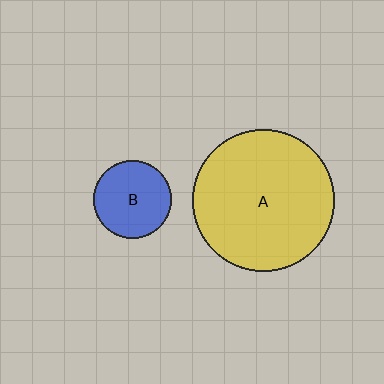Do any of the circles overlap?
No, none of the circles overlap.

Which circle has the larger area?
Circle A (yellow).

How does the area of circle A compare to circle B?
Approximately 3.3 times.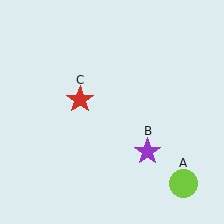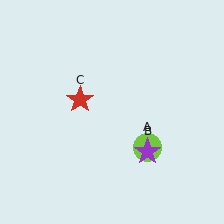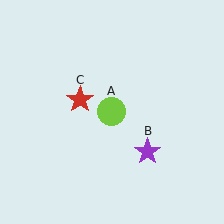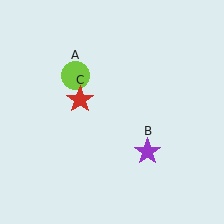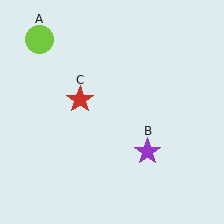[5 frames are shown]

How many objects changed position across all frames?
1 object changed position: lime circle (object A).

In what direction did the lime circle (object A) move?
The lime circle (object A) moved up and to the left.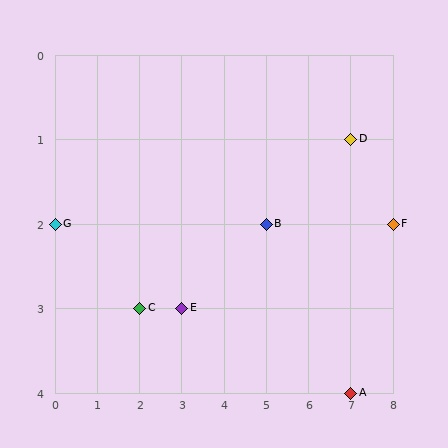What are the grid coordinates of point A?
Point A is at grid coordinates (7, 4).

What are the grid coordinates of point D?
Point D is at grid coordinates (7, 1).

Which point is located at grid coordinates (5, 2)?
Point B is at (5, 2).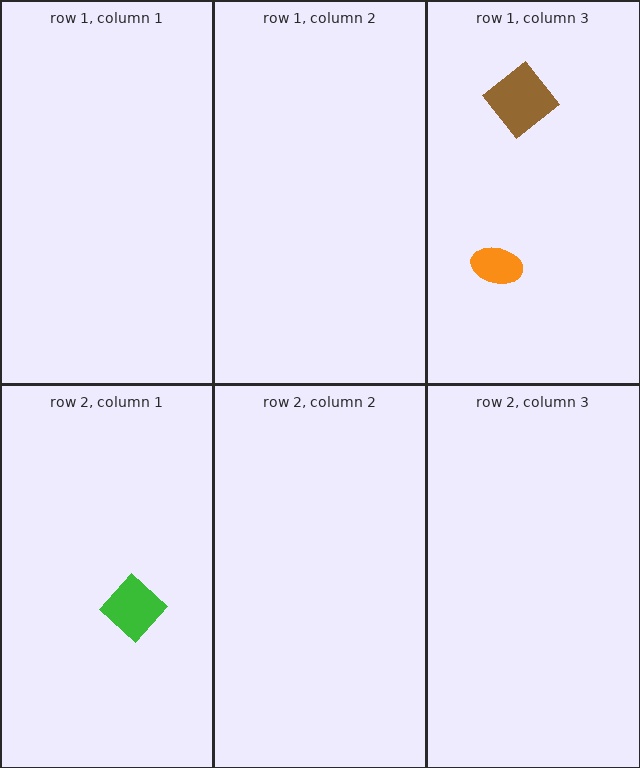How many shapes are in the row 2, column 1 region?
1.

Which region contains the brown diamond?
The row 1, column 3 region.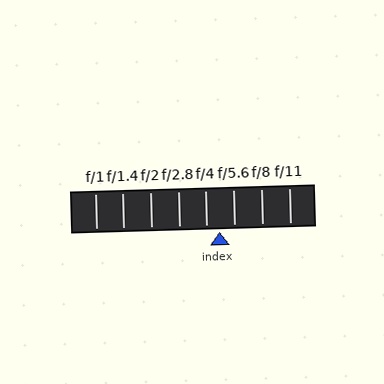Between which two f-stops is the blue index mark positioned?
The index mark is between f/4 and f/5.6.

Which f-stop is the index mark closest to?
The index mark is closest to f/4.